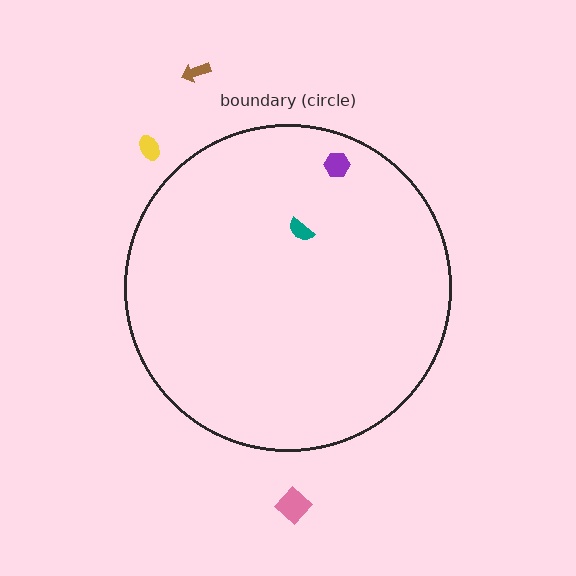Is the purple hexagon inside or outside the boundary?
Inside.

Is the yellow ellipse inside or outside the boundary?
Outside.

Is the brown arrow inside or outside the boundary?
Outside.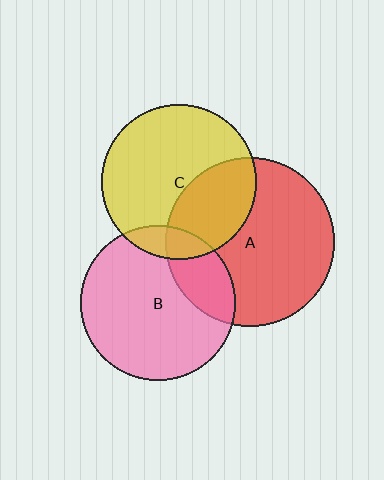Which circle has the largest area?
Circle A (red).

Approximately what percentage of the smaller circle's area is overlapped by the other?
Approximately 35%.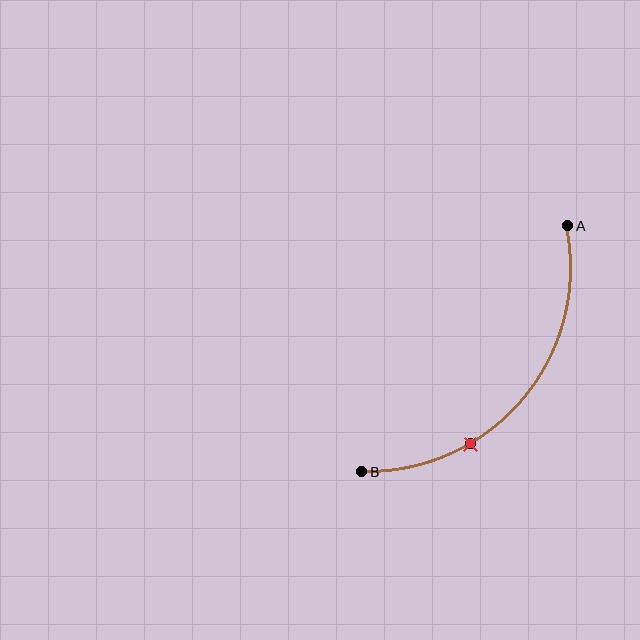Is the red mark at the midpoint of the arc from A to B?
No. The red mark lies on the arc but is closer to endpoint B. The arc midpoint would be at the point on the curve equidistant along the arc from both A and B.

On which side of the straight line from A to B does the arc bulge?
The arc bulges below and to the right of the straight line connecting A and B.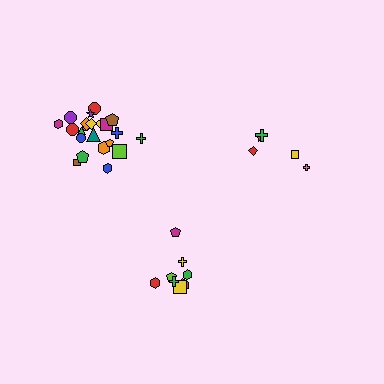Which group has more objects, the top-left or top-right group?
The top-left group.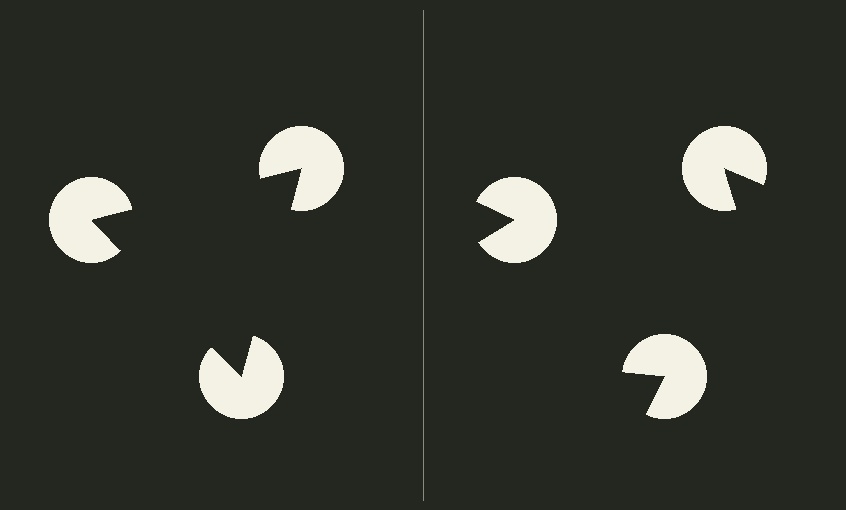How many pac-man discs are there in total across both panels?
6 — 3 on each side.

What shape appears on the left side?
An illusory triangle.